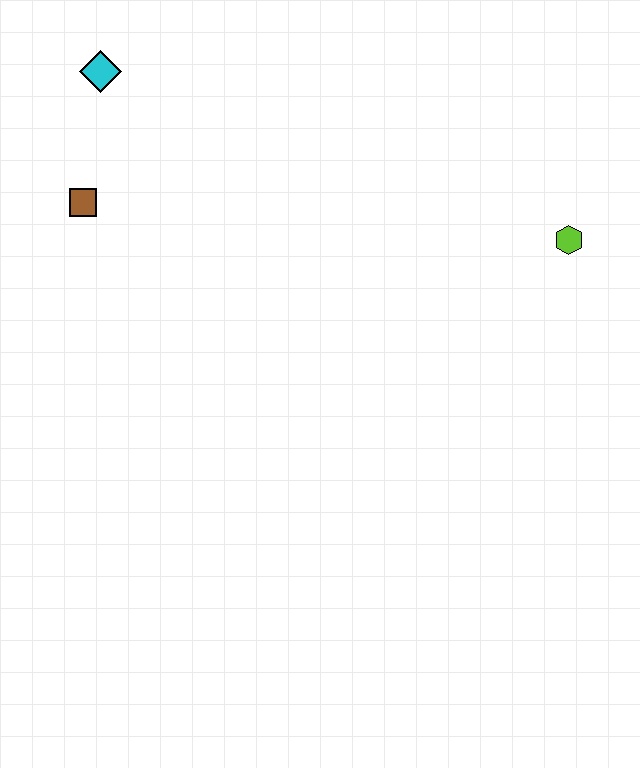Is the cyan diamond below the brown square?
No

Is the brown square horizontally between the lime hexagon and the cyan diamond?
No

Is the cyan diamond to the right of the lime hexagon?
No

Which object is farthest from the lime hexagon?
The cyan diamond is farthest from the lime hexagon.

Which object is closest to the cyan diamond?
The brown square is closest to the cyan diamond.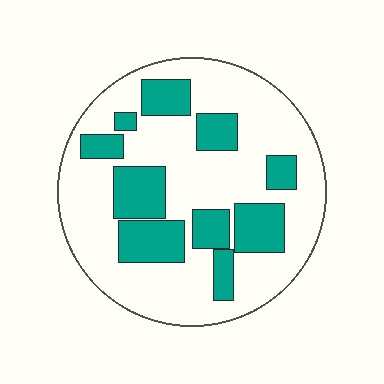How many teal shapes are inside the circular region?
10.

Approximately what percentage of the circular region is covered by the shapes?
Approximately 30%.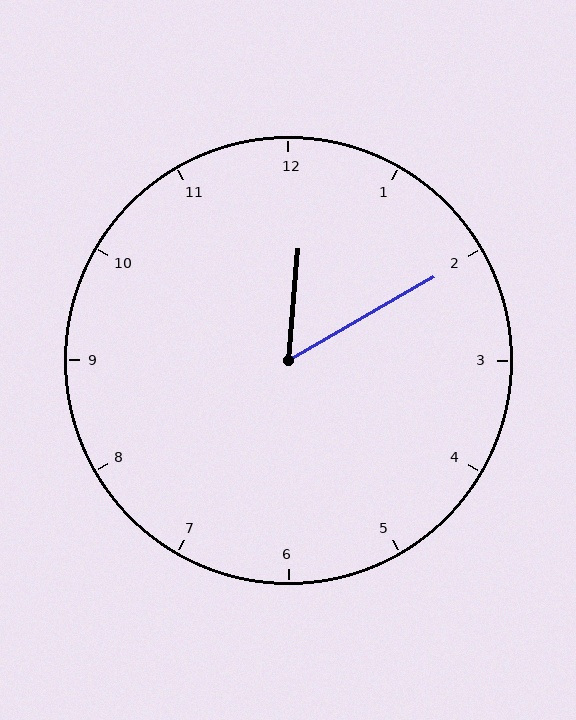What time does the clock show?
12:10.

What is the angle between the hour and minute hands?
Approximately 55 degrees.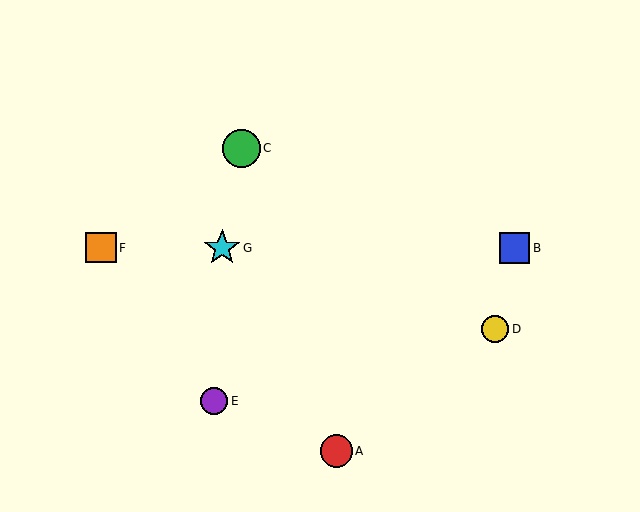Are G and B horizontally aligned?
Yes, both are at y≈248.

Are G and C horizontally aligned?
No, G is at y≈248 and C is at y≈148.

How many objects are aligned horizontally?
3 objects (B, F, G) are aligned horizontally.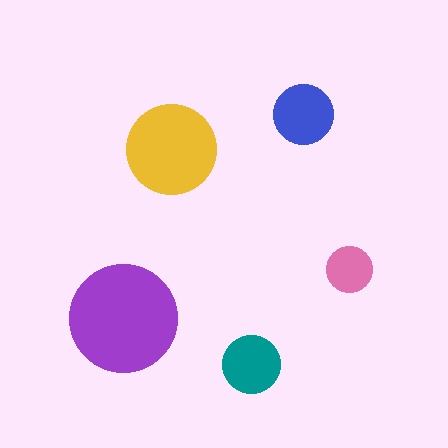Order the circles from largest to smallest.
the purple one, the yellow one, the blue one, the teal one, the pink one.